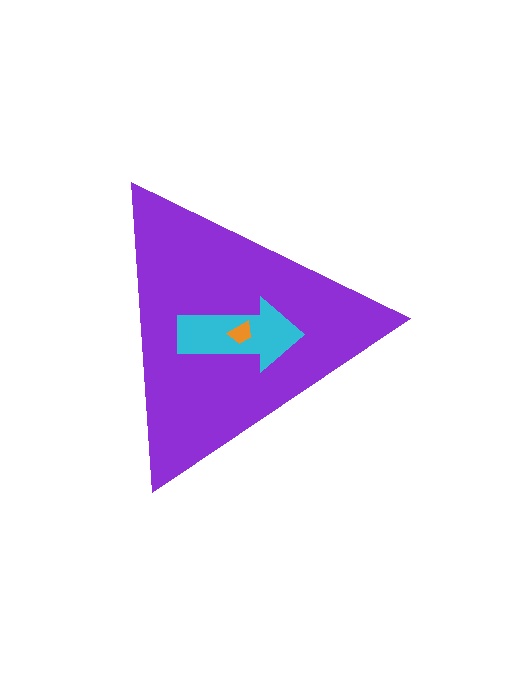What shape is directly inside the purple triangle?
The cyan arrow.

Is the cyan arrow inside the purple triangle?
Yes.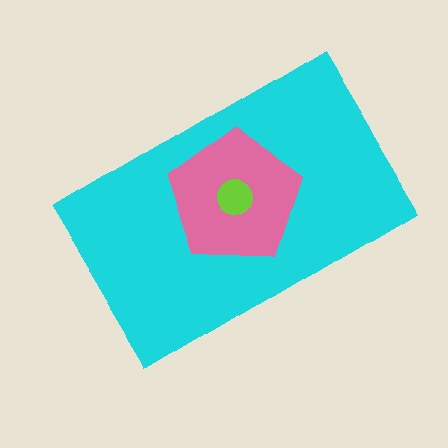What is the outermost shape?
The cyan rectangle.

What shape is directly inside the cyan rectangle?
The pink pentagon.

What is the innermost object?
The lime circle.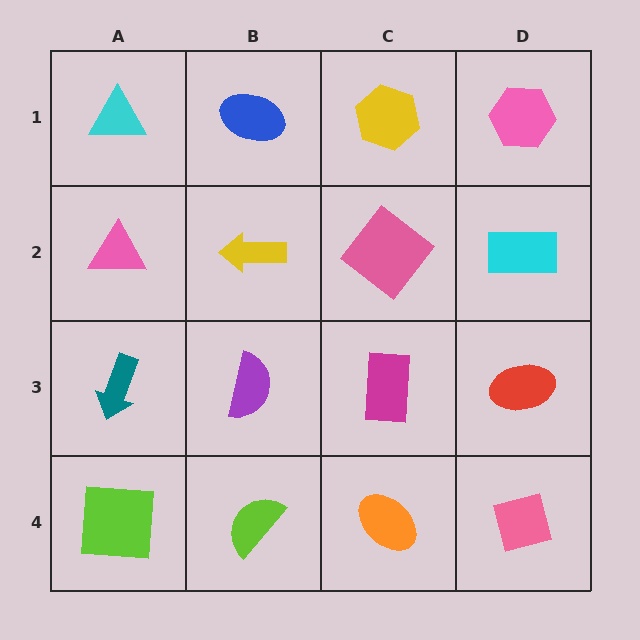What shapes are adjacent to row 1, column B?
A yellow arrow (row 2, column B), a cyan triangle (row 1, column A), a yellow hexagon (row 1, column C).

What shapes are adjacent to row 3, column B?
A yellow arrow (row 2, column B), a lime semicircle (row 4, column B), a teal arrow (row 3, column A), a magenta rectangle (row 3, column C).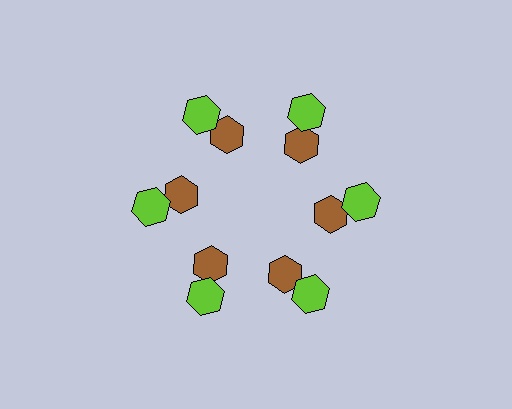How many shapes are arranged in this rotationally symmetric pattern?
There are 12 shapes, arranged in 6 groups of 2.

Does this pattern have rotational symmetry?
Yes, this pattern has 6-fold rotational symmetry. It looks the same after rotating 60 degrees around the center.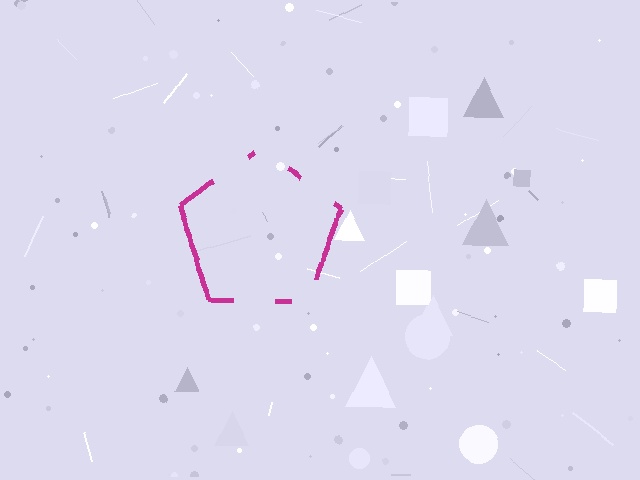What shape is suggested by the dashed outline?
The dashed outline suggests a pentagon.